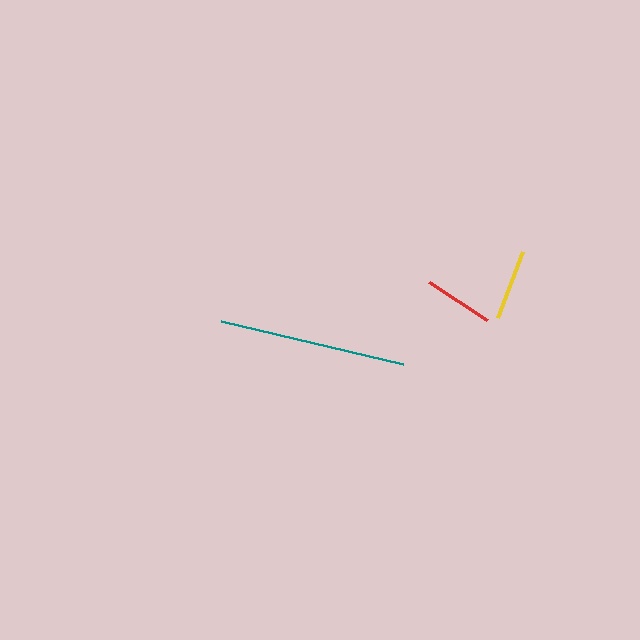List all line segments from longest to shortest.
From longest to shortest: teal, yellow, red.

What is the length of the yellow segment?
The yellow segment is approximately 71 pixels long.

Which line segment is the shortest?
The red line is the shortest at approximately 69 pixels.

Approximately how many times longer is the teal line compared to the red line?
The teal line is approximately 2.7 times the length of the red line.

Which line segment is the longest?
The teal line is the longest at approximately 187 pixels.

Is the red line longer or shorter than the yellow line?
The yellow line is longer than the red line.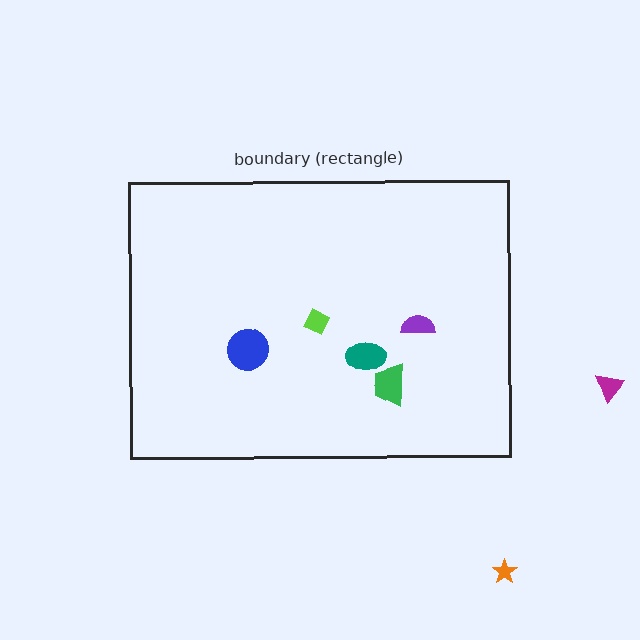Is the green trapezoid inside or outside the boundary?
Inside.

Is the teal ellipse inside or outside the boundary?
Inside.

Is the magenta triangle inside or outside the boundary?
Outside.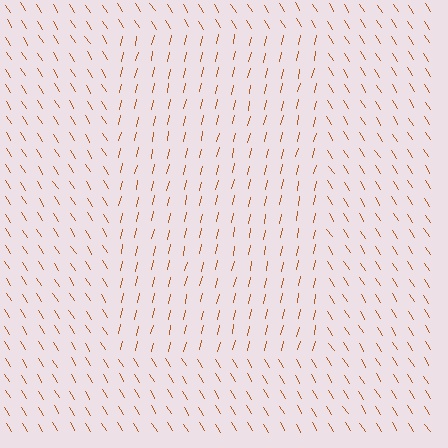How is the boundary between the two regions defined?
The boundary is defined purely by a change in line orientation (approximately 45 degrees difference). All lines are the same color and thickness.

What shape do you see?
I see a rectangle.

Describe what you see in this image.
The image is filled with small brown line segments. A rectangle region in the image has lines oriented differently from the surrounding lines, creating a visible texture boundary.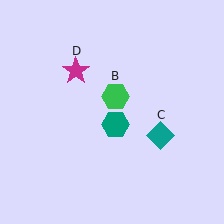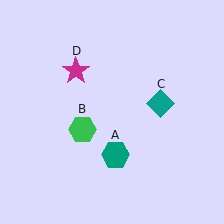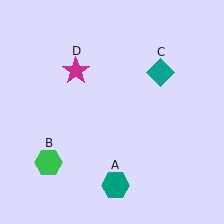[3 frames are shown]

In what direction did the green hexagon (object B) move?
The green hexagon (object B) moved down and to the left.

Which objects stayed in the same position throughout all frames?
Magenta star (object D) remained stationary.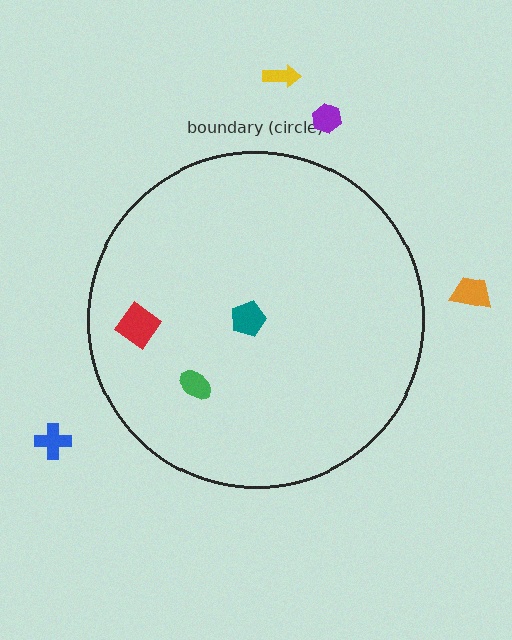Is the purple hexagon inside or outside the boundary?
Outside.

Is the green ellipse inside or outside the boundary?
Inside.